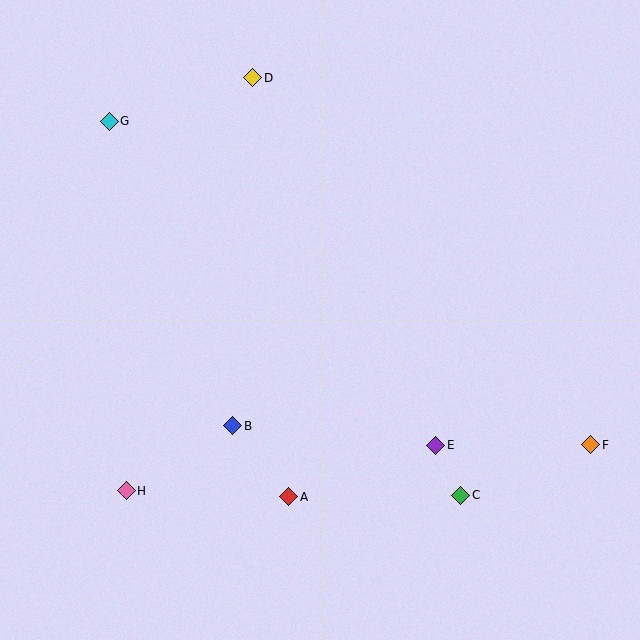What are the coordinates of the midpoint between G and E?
The midpoint between G and E is at (272, 283).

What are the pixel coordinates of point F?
Point F is at (591, 445).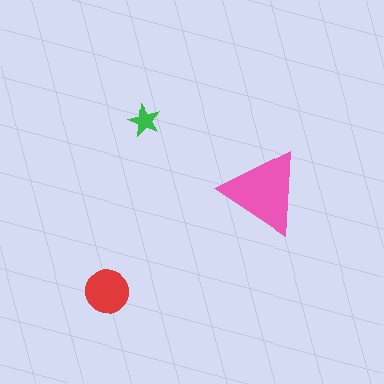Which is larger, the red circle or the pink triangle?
The pink triangle.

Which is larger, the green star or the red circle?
The red circle.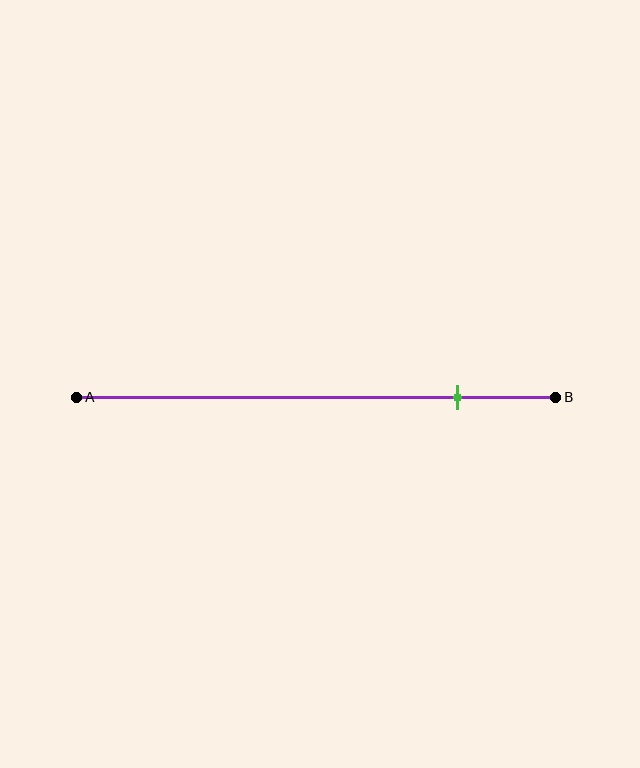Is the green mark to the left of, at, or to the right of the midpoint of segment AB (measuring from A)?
The green mark is to the right of the midpoint of segment AB.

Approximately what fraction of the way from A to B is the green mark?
The green mark is approximately 80% of the way from A to B.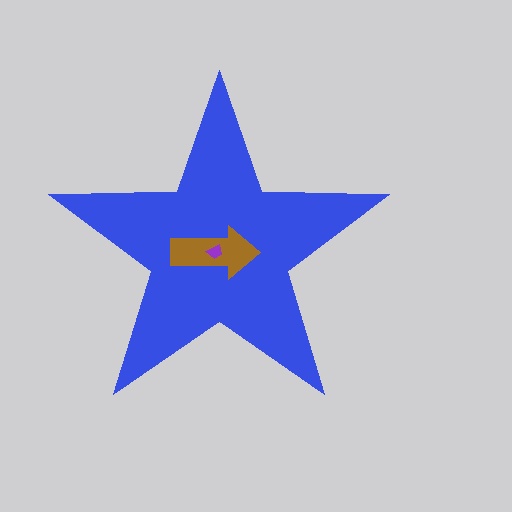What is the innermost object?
The purple trapezoid.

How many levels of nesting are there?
3.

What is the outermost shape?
The blue star.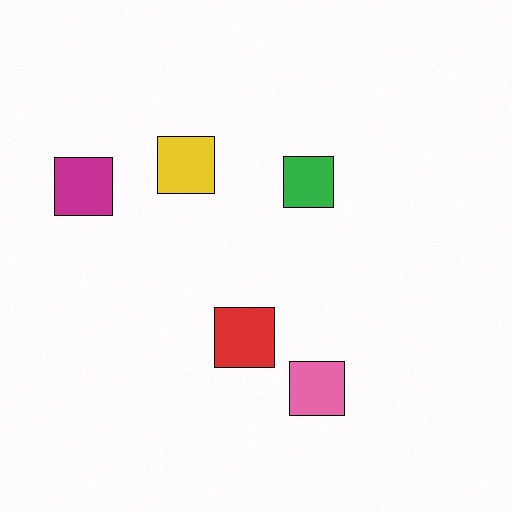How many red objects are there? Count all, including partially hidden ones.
There is 1 red object.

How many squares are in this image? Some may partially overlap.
There are 5 squares.